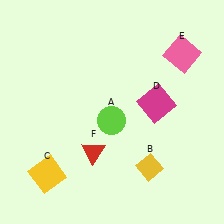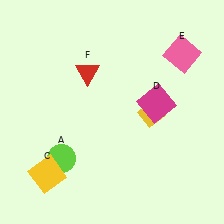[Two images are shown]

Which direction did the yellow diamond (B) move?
The yellow diamond (B) moved up.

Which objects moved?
The objects that moved are: the lime circle (A), the yellow diamond (B), the red triangle (F).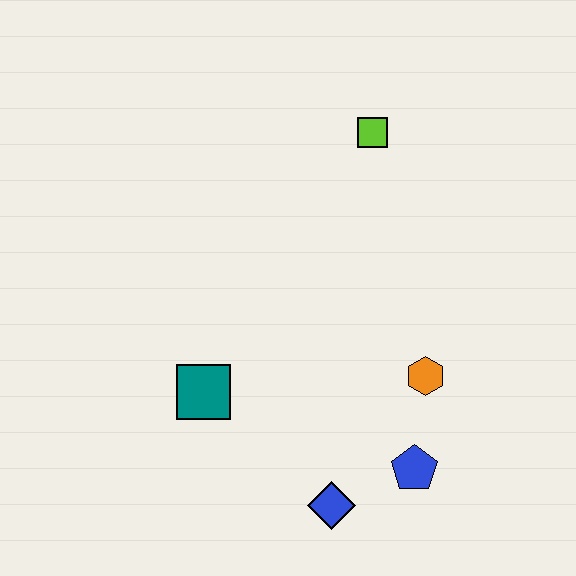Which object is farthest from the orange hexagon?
The lime square is farthest from the orange hexagon.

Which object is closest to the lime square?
The orange hexagon is closest to the lime square.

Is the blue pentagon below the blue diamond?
No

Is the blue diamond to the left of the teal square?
No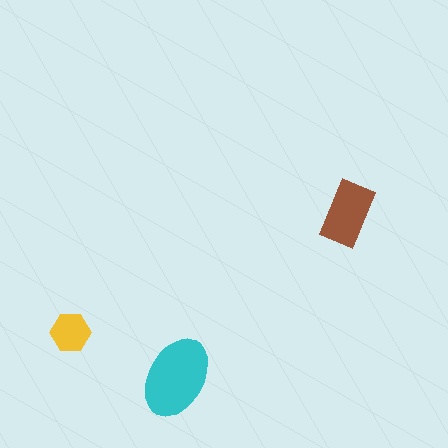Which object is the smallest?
The yellow hexagon.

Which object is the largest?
The cyan ellipse.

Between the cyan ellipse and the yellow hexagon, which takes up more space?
The cyan ellipse.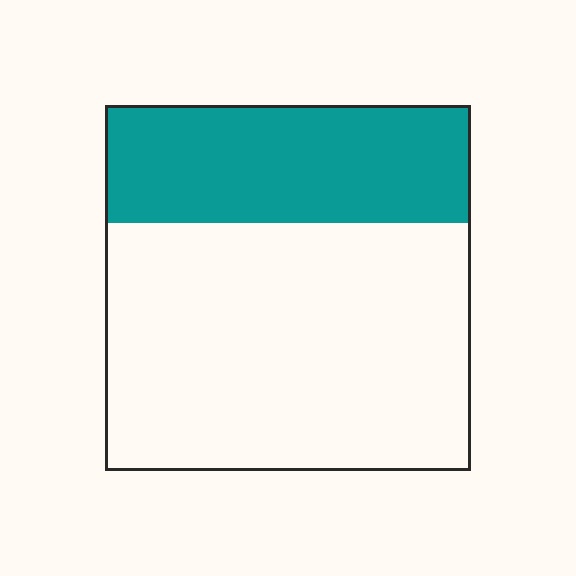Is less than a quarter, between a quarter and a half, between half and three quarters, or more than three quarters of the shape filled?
Between a quarter and a half.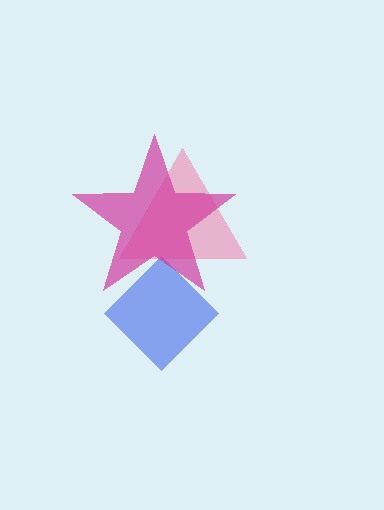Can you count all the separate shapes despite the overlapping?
Yes, there are 3 separate shapes.